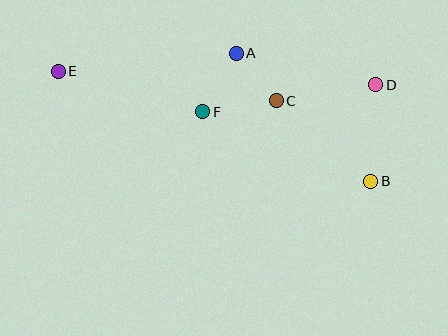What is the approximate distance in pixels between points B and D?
The distance between B and D is approximately 97 pixels.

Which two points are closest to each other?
Points A and C are closest to each other.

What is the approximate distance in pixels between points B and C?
The distance between B and C is approximately 124 pixels.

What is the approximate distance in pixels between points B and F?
The distance between B and F is approximately 182 pixels.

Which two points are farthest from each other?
Points B and E are farthest from each other.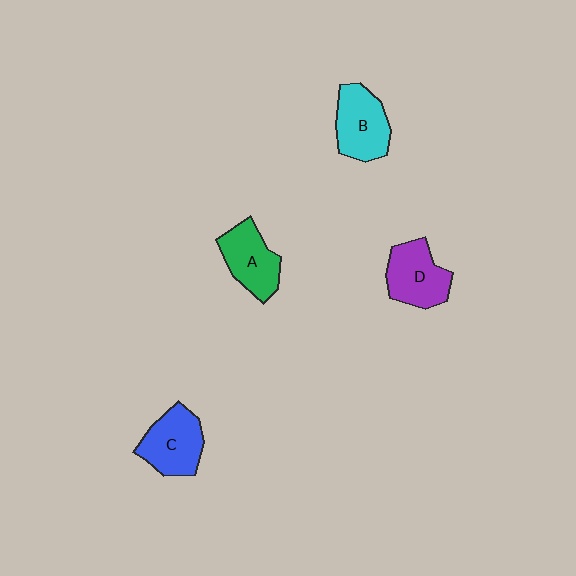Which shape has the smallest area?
Shape A (green).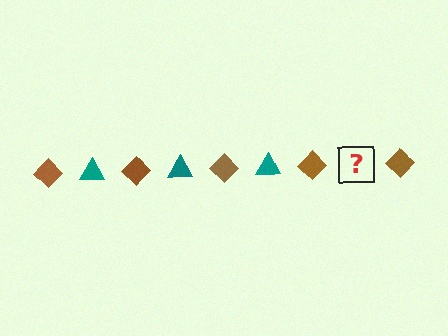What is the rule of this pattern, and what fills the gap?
The rule is that the pattern alternates between brown diamond and teal triangle. The gap should be filled with a teal triangle.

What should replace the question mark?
The question mark should be replaced with a teal triangle.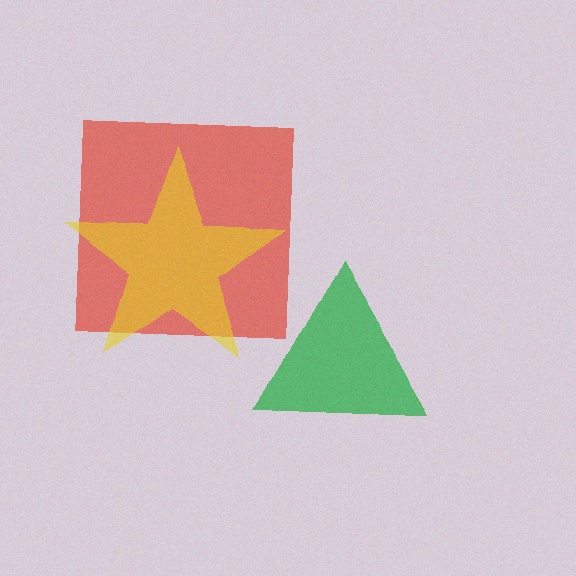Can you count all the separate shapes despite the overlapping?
Yes, there are 3 separate shapes.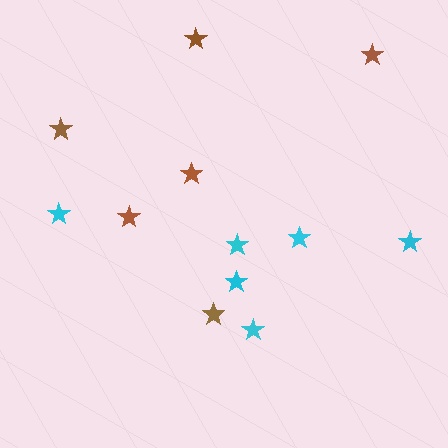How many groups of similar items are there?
There are 2 groups: one group of cyan stars (6) and one group of brown stars (6).